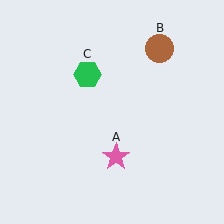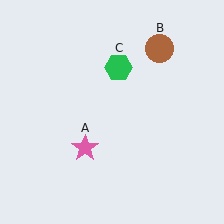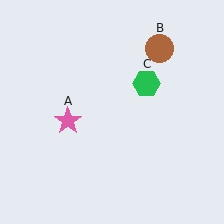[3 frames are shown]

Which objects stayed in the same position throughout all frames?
Brown circle (object B) remained stationary.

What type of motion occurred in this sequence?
The pink star (object A), green hexagon (object C) rotated clockwise around the center of the scene.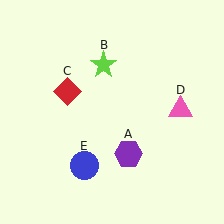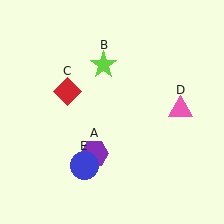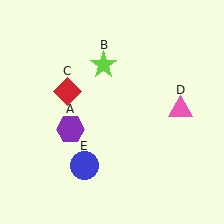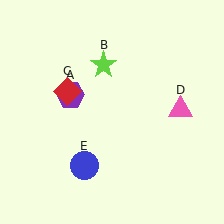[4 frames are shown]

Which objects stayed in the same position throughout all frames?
Lime star (object B) and red diamond (object C) and pink triangle (object D) and blue circle (object E) remained stationary.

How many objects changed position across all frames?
1 object changed position: purple hexagon (object A).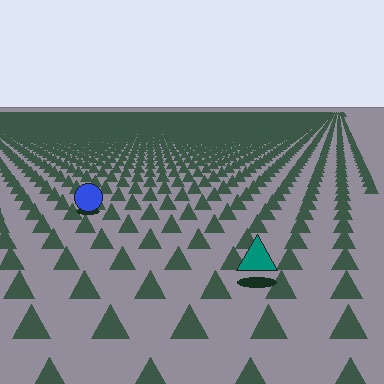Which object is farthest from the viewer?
The blue circle is farthest from the viewer. It appears smaller and the ground texture around it is denser.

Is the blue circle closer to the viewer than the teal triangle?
No. The teal triangle is closer — you can tell from the texture gradient: the ground texture is coarser near it.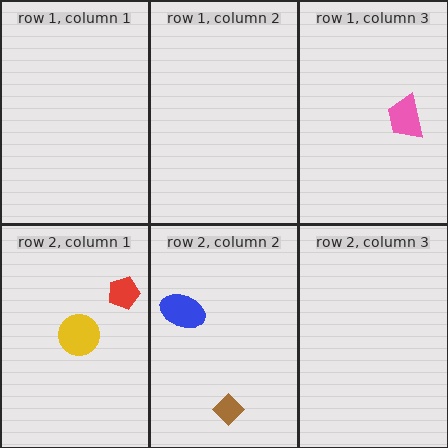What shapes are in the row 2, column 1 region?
The red pentagon, the yellow circle.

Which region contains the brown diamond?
The row 2, column 2 region.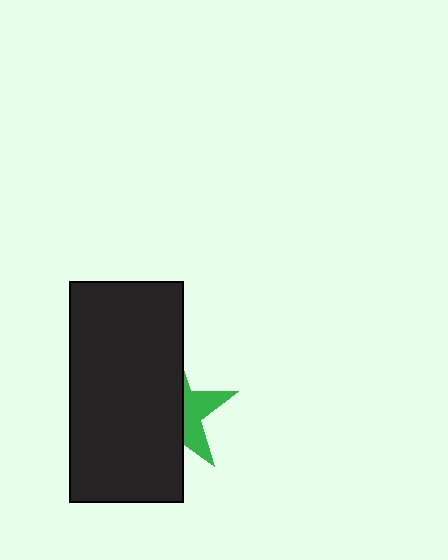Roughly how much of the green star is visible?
A small part of it is visible (roughly 36%).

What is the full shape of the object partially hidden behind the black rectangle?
The partially hidden object is a green star.